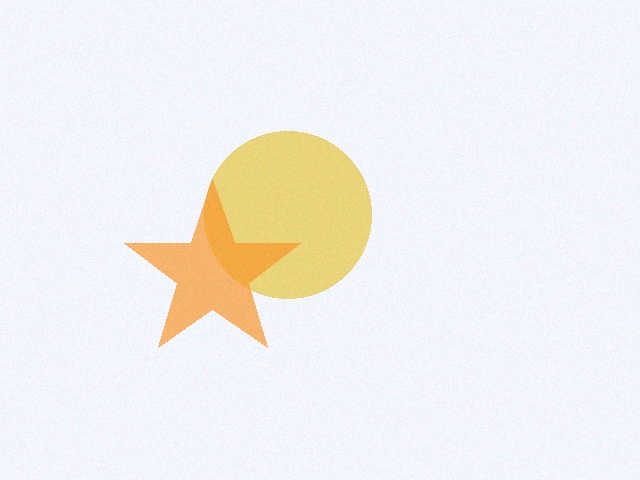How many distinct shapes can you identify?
There are 2 distinct shapes: a yellow circle, an orange star.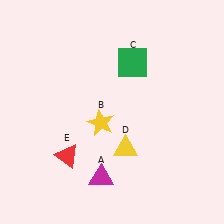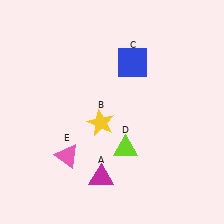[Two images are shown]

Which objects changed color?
C changed from green to blue. D changed from yellow to lime. E changed from red to pink.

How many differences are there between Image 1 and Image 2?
There are 3 differences between the two images.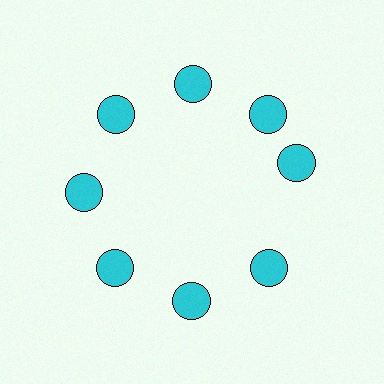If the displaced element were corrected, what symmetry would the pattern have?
It would have 8-fold rotational symmetry — the pattern would map onto itself every 45 degrees.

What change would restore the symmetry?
The symmetry would be restored by rotating it back into even spacing with its neighbors so that all 8 circles sit at equal angles and equal distance from the center.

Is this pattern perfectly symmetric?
No. The 8 cyan circles are arranged in a ring, but one element near the 3 o'clock position is rotated out of alignment along the ring, breaking the 8-fold rotational symmetry.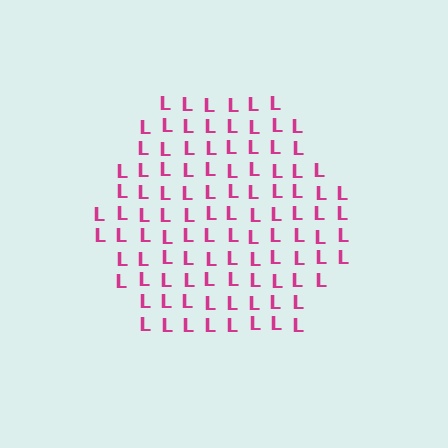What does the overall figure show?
The overall figure shows a hexagon.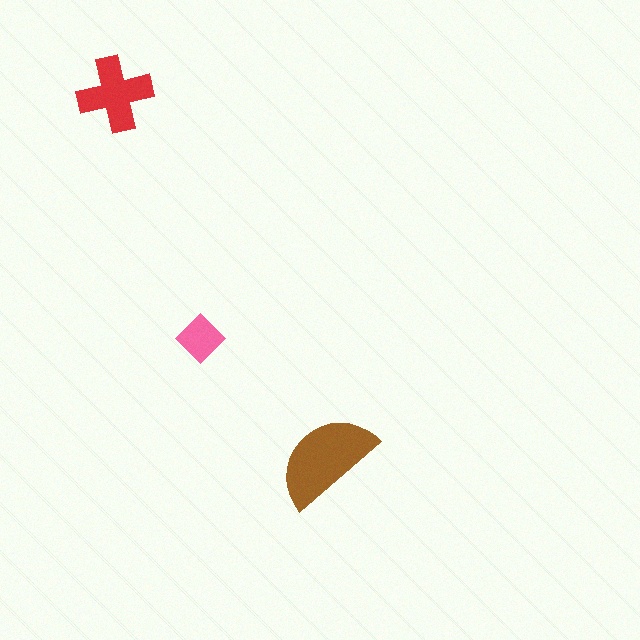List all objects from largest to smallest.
The brown semicircle, the red cross, the pink diamond.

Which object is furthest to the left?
The red cross is leftmost.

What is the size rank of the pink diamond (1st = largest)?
3rd.